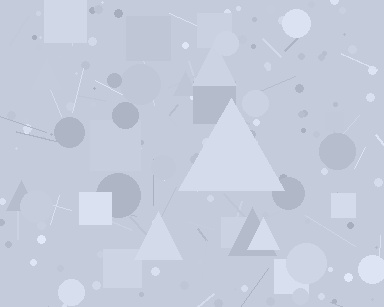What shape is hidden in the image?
A triangle is hidden in the image.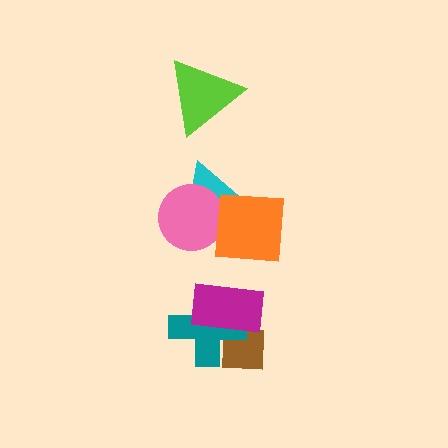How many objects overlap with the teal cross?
2 objects overlap with the teal cross.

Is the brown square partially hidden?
Yes, it is partially covered by another shape.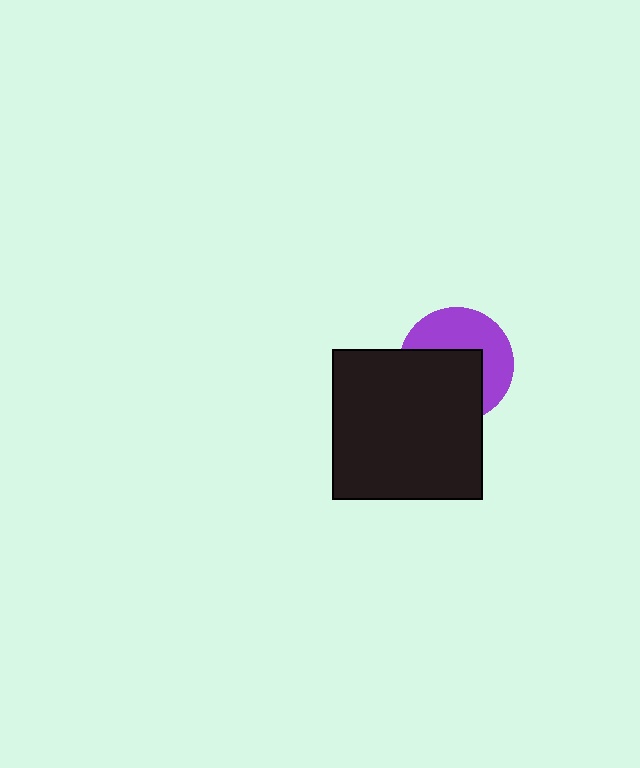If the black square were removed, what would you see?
You would see the complete purple circle.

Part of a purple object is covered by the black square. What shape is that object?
It is a circle.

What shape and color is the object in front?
The object in front is a black square.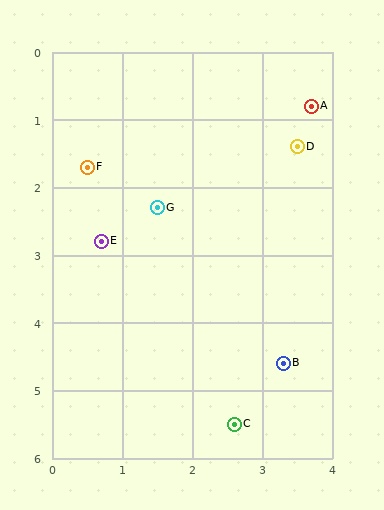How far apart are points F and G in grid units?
Points F and G are about 1.2 grid units apart.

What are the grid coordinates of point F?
Point F is at approximately (0.5, 1.7).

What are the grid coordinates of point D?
Point D is at approximately (3.5, 1.4).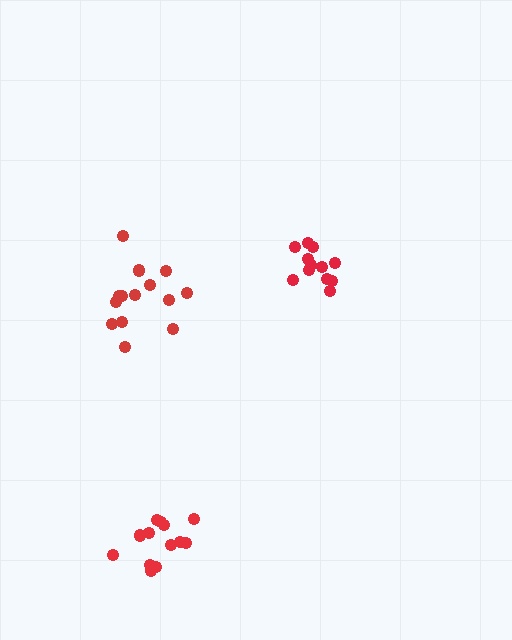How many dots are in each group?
Group 1: 12 dots, Group 2: 14 dots, Group 3: 13 dots (39 total).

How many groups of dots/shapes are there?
There are 3 groups.